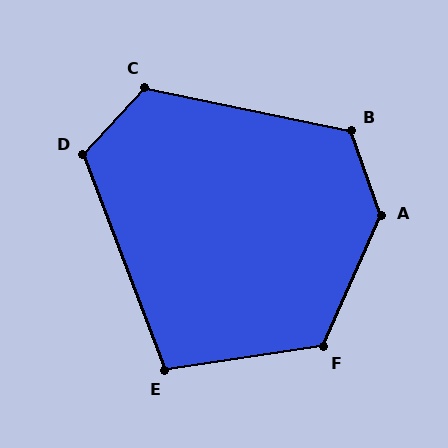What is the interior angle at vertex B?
Approximately 121 degrees (obtuse).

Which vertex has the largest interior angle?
A, at approximately 136 degrees.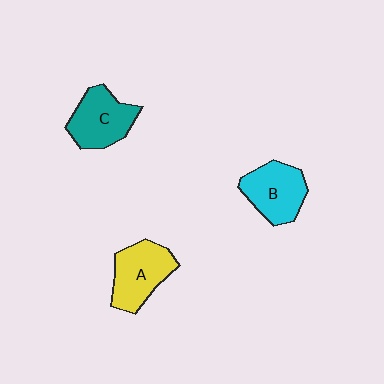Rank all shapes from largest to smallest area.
From largest to smallest: A (yellow), C (teal), B (cyan).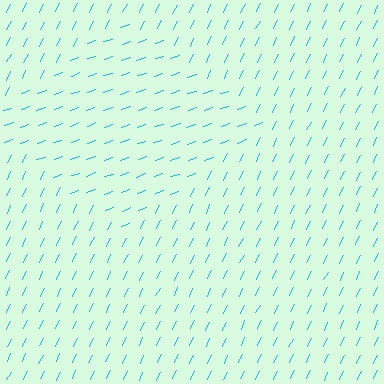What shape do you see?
I see a diamond.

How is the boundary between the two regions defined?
The boundary is defined purely by a change in line orientation (approximately 45 degrees difference). All lines are the same color and thickness.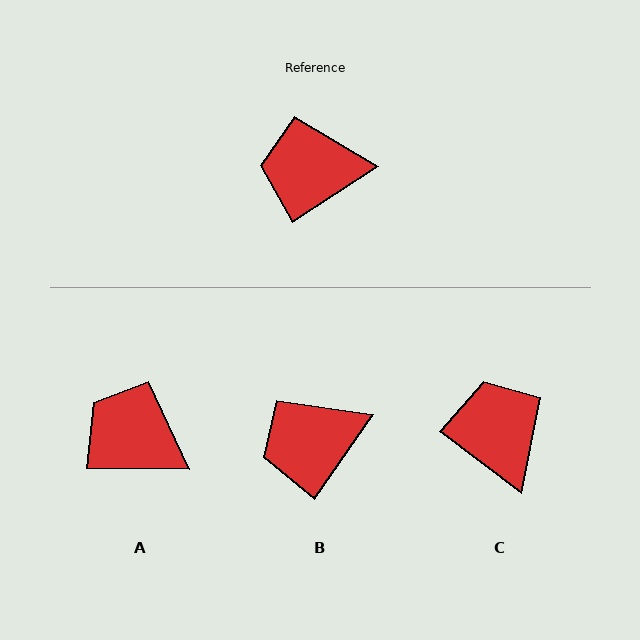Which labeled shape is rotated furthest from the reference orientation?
C, about 70 degrees away.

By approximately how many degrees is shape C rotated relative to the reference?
Approximately 70 degrees clockwise.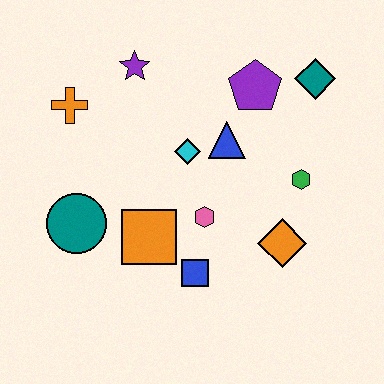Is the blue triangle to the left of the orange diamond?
Yes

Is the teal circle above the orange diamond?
Yes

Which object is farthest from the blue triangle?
The teal circle is farthest from the blue triangle.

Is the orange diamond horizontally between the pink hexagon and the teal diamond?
Yes